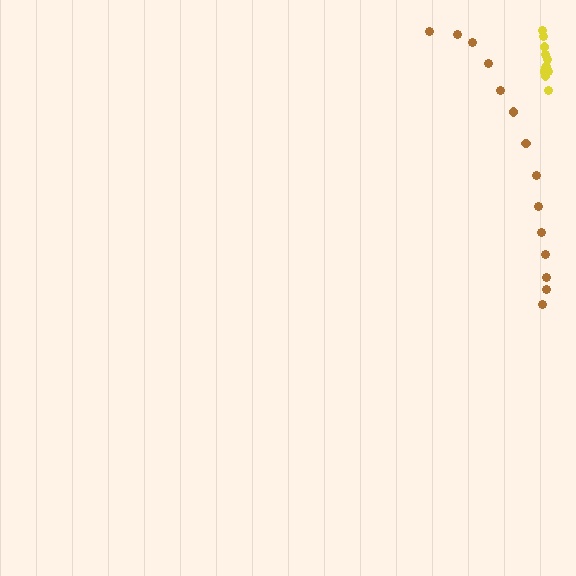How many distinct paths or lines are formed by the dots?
There are 2 distinct paths.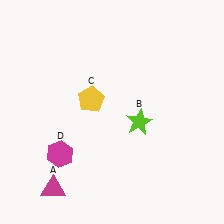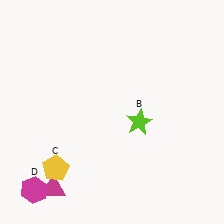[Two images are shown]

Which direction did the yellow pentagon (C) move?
The yellow pentagon (C) moved down.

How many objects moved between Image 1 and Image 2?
2 objects moved between the two images.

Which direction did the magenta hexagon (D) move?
The magenta hexagon (D) moved down.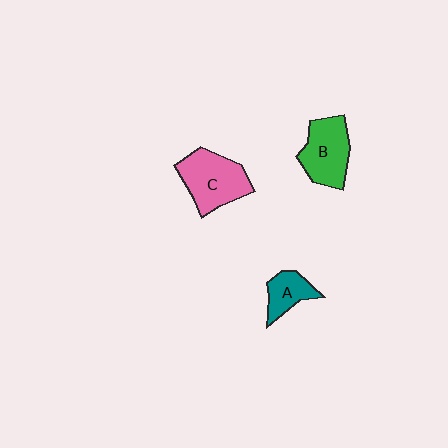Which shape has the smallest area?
Shape A (teal).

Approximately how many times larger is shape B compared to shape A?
Approximately 1.8 times.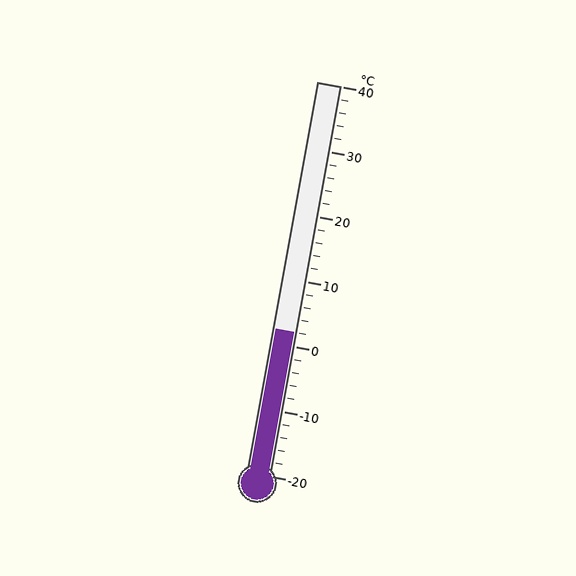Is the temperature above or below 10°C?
The temperature is below 10°C.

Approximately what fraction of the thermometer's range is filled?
The thermometer is filled to approximately 35% of its range.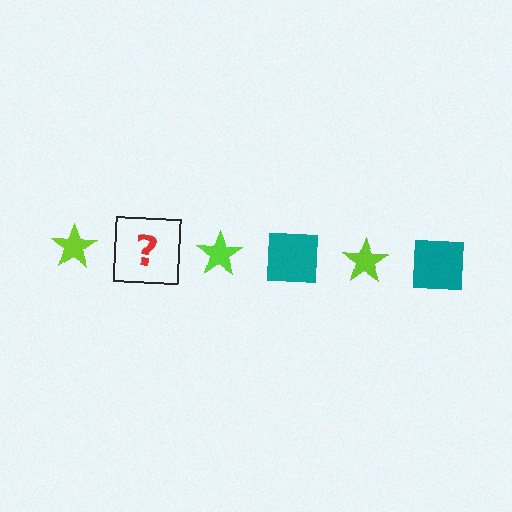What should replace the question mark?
The question mark should be replaced with a teal square.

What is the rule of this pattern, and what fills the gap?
The rule is that the pattern alternates between lime star and teal square. The gap should be filled with a teal square.